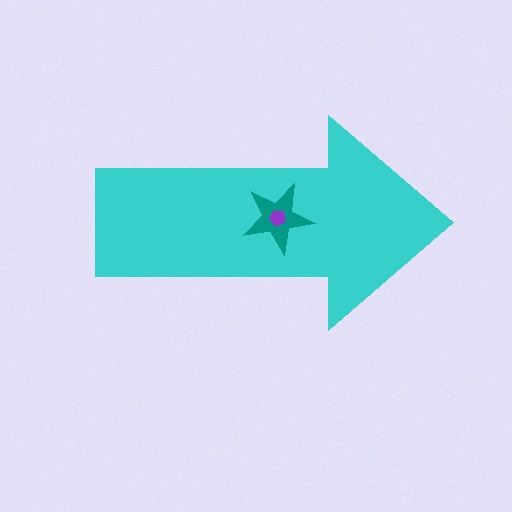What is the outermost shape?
The cyan arrow.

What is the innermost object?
The purple pentagon.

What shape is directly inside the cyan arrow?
The teal star.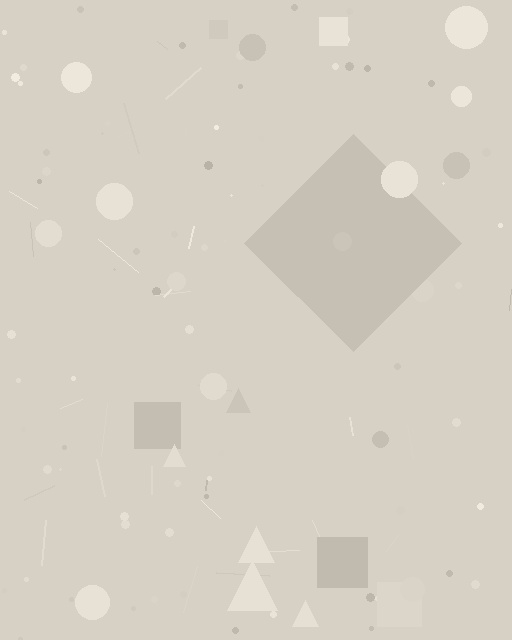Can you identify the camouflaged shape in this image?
The camouflaged shape is a diamond.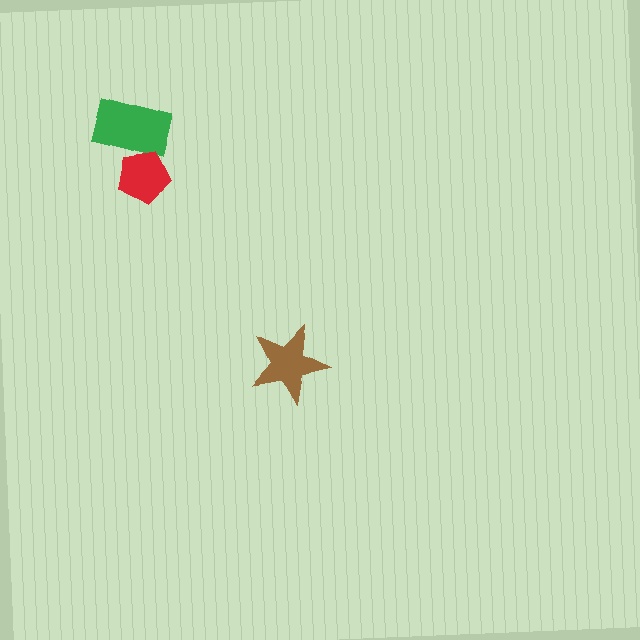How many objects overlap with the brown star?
0 objects overlap with the brown star.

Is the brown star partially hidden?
No, no other shape covers it.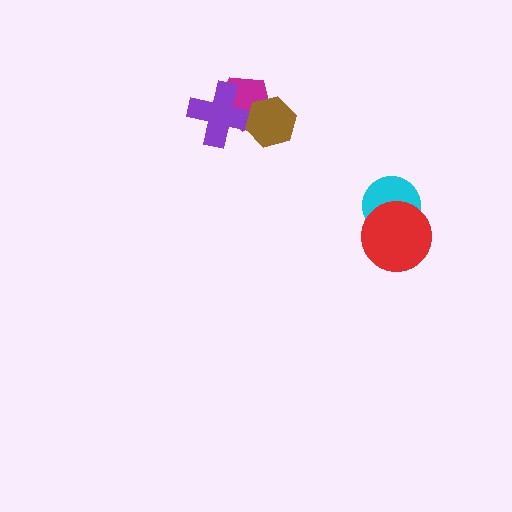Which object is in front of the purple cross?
The brown hexagon is in front of the purple cross.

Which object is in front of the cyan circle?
The red circle is in front of the cyan circle.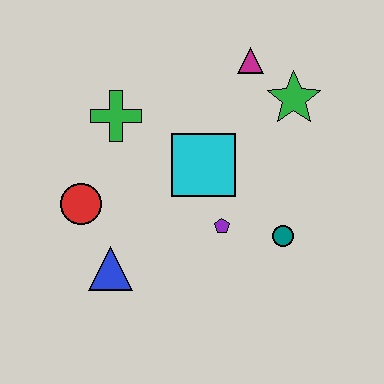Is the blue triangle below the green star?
Yes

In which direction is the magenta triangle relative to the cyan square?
The magenta triangle is above the cyan square.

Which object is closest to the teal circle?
The purple pentagon is closest to the teal circle.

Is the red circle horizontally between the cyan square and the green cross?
No